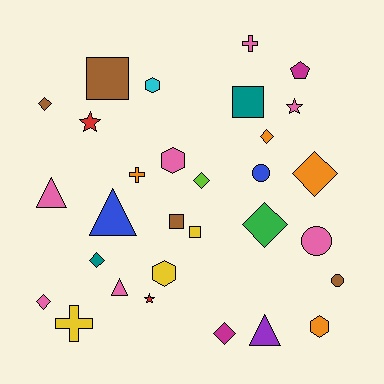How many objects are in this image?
There are 30 objects.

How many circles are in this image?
There are 3 circles.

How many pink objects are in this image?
There are 7 pink objects.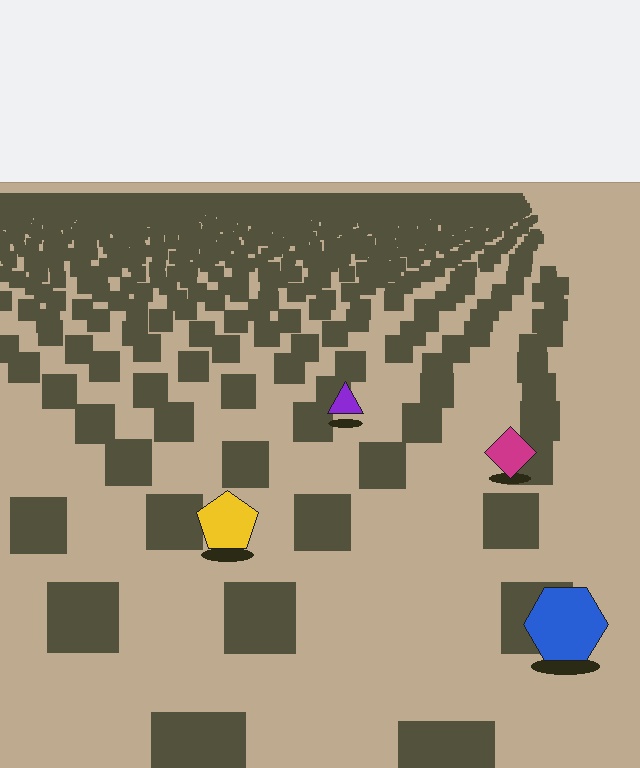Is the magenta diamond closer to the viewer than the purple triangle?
Yes. The magenta diamond is closer — you can tell from the texture gradient: the ground texture is coarser near it.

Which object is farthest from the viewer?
The purple triangle is farthest from the viewer. It appears smaller and the ground texture around it is denser.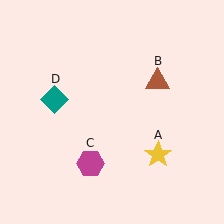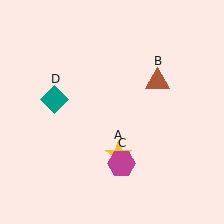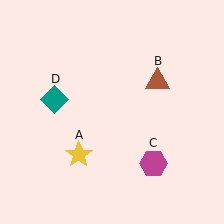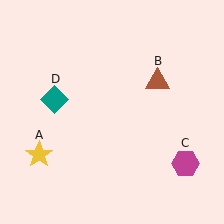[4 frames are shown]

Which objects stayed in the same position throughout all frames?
Brown triangle (object B) and teal diamond (object D) remained stationary.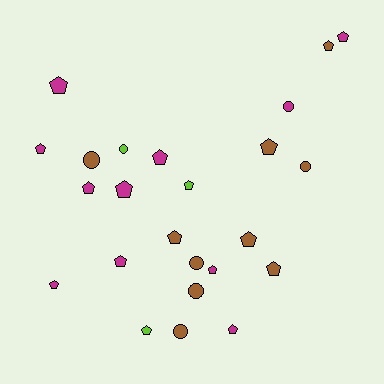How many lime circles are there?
There is 1 lime circle.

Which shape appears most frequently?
Pentagon, with 17 objects.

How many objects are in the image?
There are 24 objects.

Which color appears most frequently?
Magenta, with 11 objects.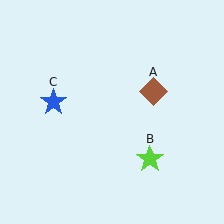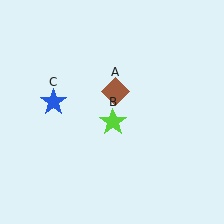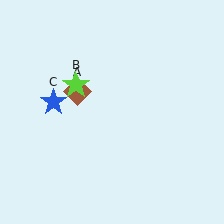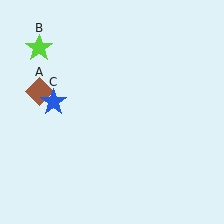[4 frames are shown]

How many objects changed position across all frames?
2 objects changed position: brown diamond (object A), lime star (object B).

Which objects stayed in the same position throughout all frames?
Blue star (object C) remained stationary.